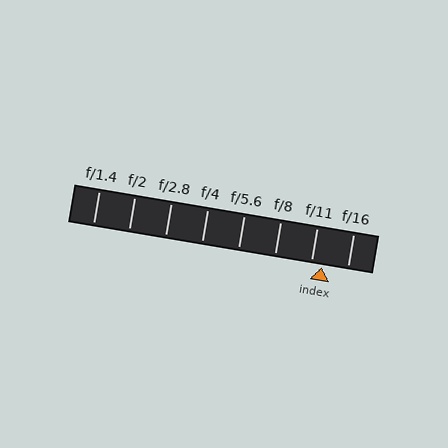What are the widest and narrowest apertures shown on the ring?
The widest aperture shown is f/1.4 and the narrowest is f/16.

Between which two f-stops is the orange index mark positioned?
The index mark is between f/11 and f/16.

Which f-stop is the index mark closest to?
The index mark is closest to f/11.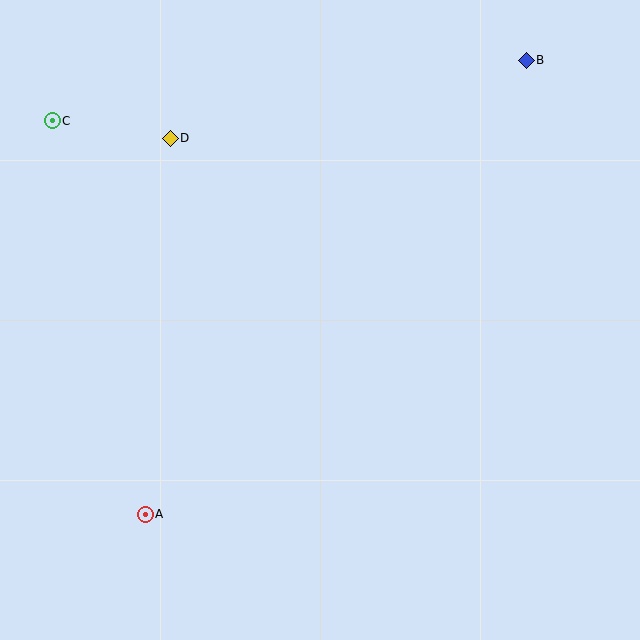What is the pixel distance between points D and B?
The distance between D and B is 364 pixels.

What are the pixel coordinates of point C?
Point C is at (52, 121).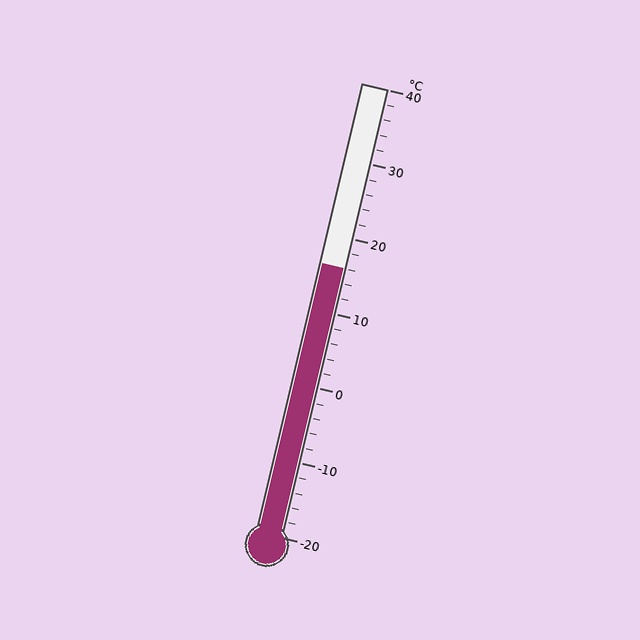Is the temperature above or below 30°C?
The temperature is below 30°C.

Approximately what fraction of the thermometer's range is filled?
The thermometer is filled to approximately 60% of its range.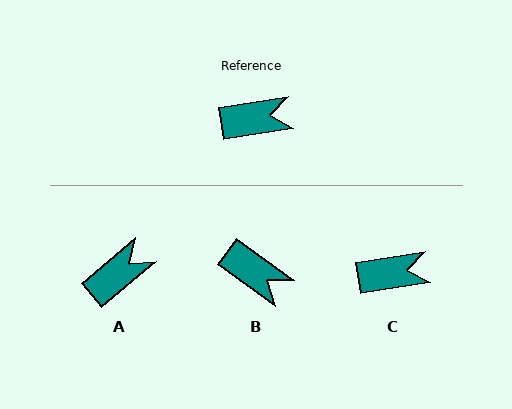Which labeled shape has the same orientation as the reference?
C.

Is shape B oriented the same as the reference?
No, it is off by about 45 degrees.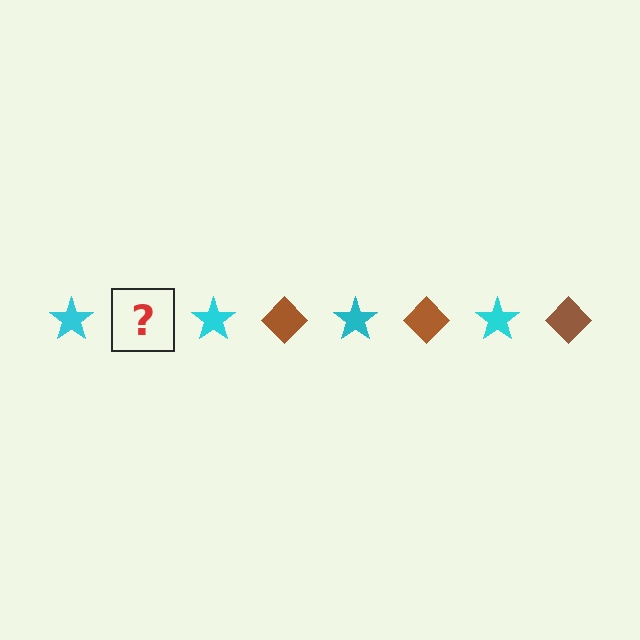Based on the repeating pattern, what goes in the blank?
The blank should be a brown diamond.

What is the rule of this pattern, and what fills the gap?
The rule is that the pattern alternates between cyan star and brown diamond. The gap should be filled with a brown diamond.